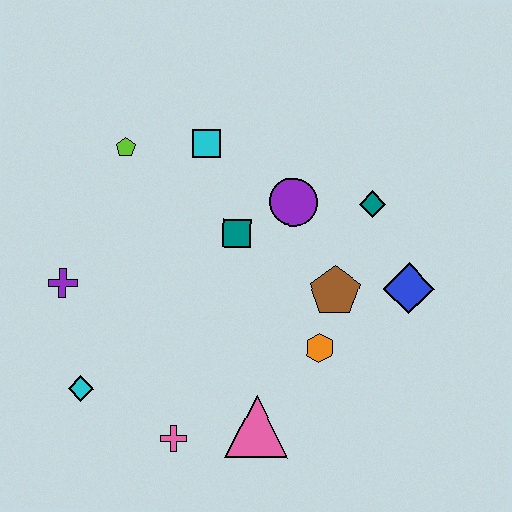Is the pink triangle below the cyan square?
Yes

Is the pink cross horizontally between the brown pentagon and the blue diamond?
No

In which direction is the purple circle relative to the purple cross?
The purple circle is to the right of the purple cross.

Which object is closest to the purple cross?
The cyan diamond is closest to the purple cross.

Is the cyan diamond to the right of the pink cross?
No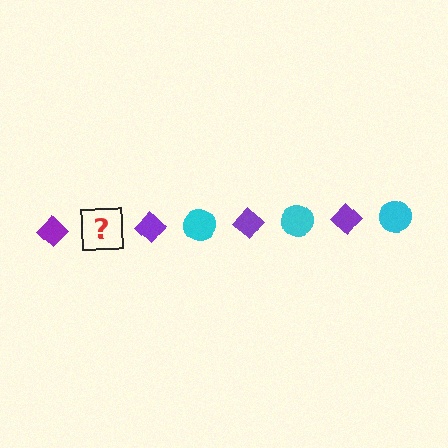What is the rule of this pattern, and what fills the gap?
The rule is that the pattern alternates between purple diamond and cyan circle. The gap should be filled with a cyan circle.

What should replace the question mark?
The question mark should be replaced with a cyan circle.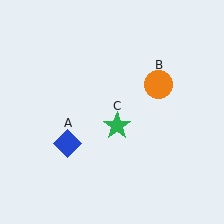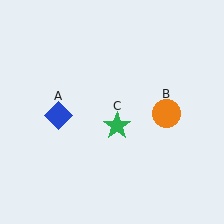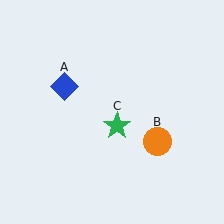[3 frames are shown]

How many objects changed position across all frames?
2 objects changed position: blue diamond (object A), orange circle (object B).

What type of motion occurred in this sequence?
The blue diamond (object A), orange circle (object B) rotated clockwise around the center of the scene.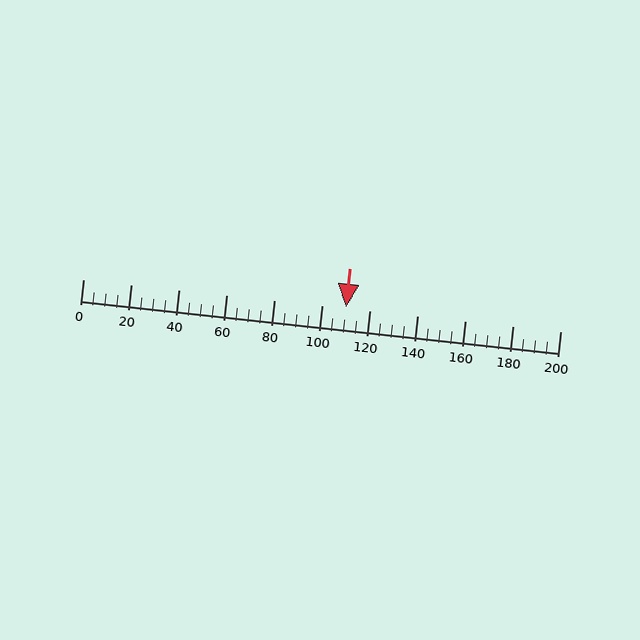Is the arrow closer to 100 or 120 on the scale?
The arrow is closer to 120.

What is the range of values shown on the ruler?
The ruler shows values from 0 to 200.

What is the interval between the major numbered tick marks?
The major tick marks are spaced 20 units apart.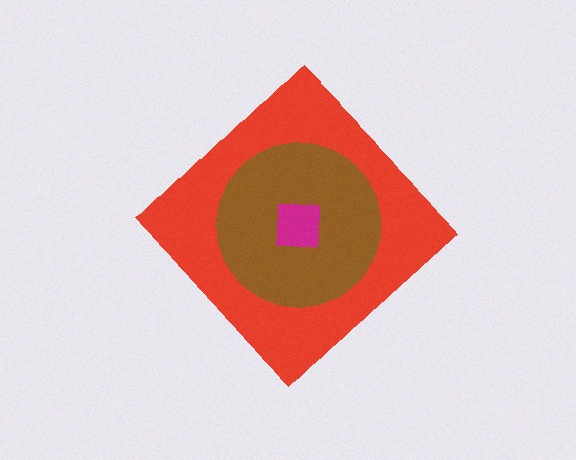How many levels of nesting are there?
3.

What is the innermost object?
The magenta square.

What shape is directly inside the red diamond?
The brown circle.